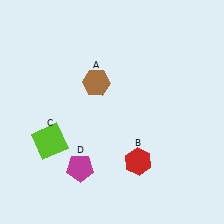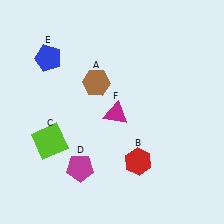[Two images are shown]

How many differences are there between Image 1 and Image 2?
There are 2 differences between the two images.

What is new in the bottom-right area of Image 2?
A magenta triangle (F) was added in the bottom-right area of Image 2.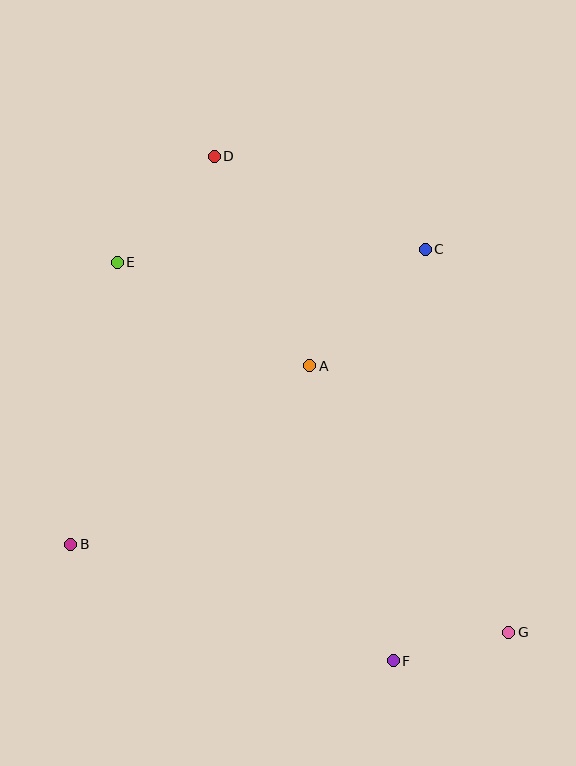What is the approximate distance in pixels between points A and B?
The distance between A and B is approximately 298 pixels.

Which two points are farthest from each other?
Points D and G are farthest from each other.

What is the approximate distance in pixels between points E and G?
The distance between E and G is approximately 539 pixels.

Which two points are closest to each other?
Points F and G are closest to each other.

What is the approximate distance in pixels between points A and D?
The distance between A and D is approximately 230 pixels.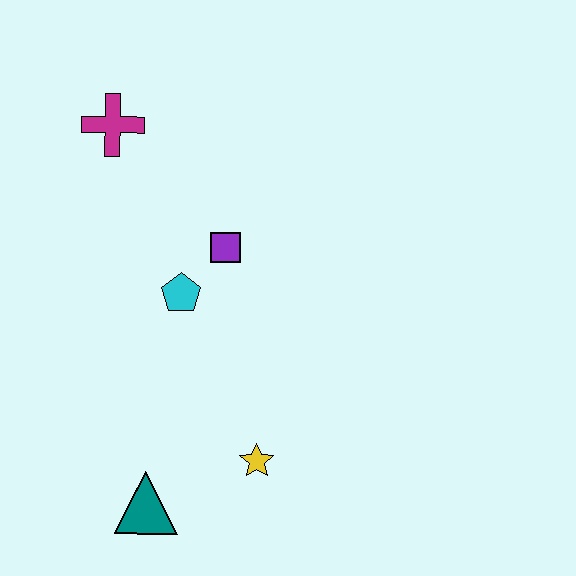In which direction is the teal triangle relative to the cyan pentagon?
The teal triangle is below the cyan pentagon.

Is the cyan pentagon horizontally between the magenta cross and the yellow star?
Yes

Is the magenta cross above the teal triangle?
Yes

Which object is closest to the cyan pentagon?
The purple square is closest to the cyan pentagon.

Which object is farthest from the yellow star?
The magenta cross is farthest from the yellow star.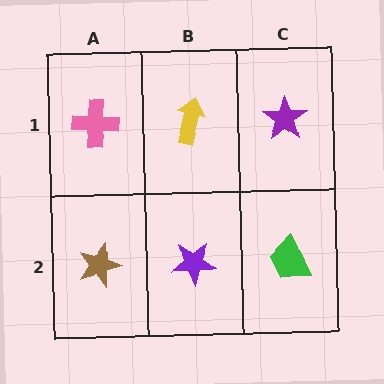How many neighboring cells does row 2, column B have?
3.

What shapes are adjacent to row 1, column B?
A purple star (row 2, column B), a pink cross (row 1, column A), a purple star (row 1, column C).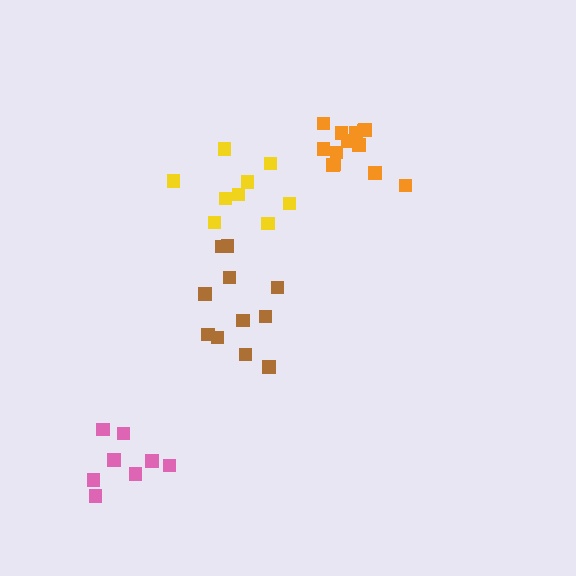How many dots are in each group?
Group 1: 13 dots, Group 2: 11 dots, Group 3: 9 dots, Group 4: 8 dots (41 total).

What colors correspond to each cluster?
The clusters are colored: orange, brown, yellow, pink.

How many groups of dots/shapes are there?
There are 4 groups.